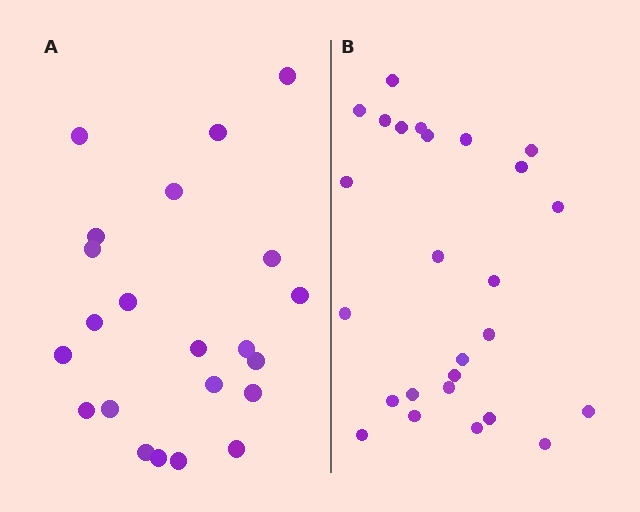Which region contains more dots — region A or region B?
Region B (the right region) has more dots.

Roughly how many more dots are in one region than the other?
Region B has about 4 more dots than region A.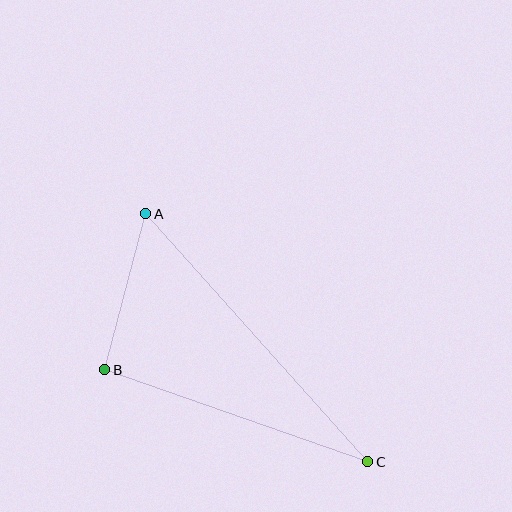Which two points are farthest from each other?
Points A and C are farthest from each other.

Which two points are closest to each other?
Points A and B are closest to each other.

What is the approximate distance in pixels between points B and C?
The distance between B and C is approximately 278 pixels.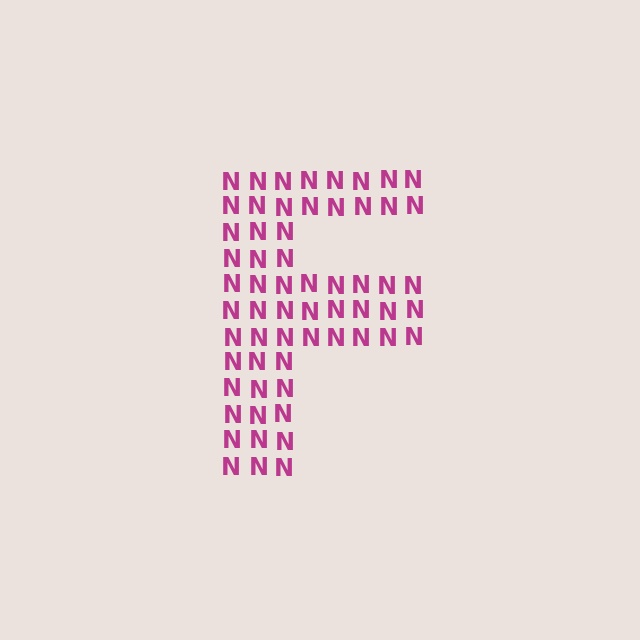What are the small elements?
The small elements are letter N's.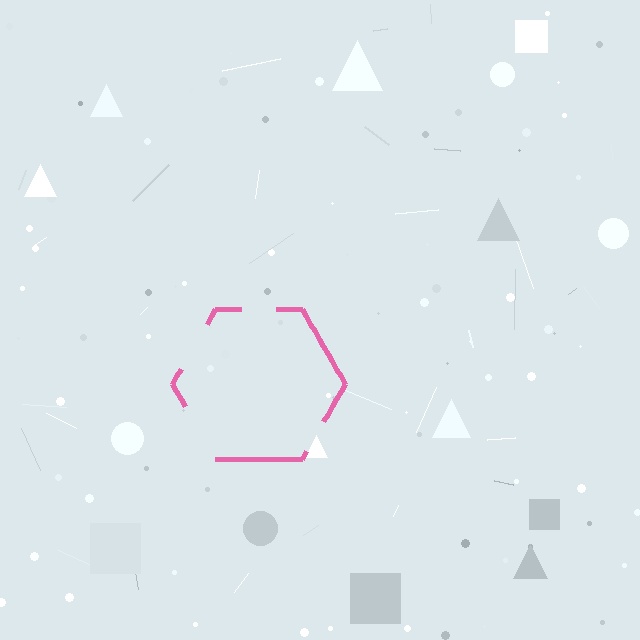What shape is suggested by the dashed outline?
The dashed outline suggests a hexagon.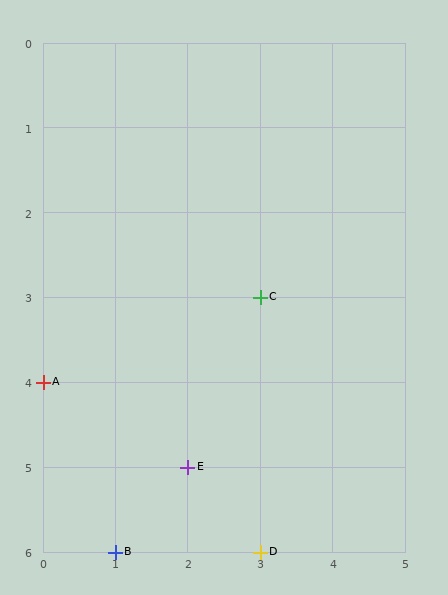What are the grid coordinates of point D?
Point D is at grid coordinates (3, 6).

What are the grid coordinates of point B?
Point B is at grid coordinates (1, 6).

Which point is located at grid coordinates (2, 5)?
Point E is at (2, 5).